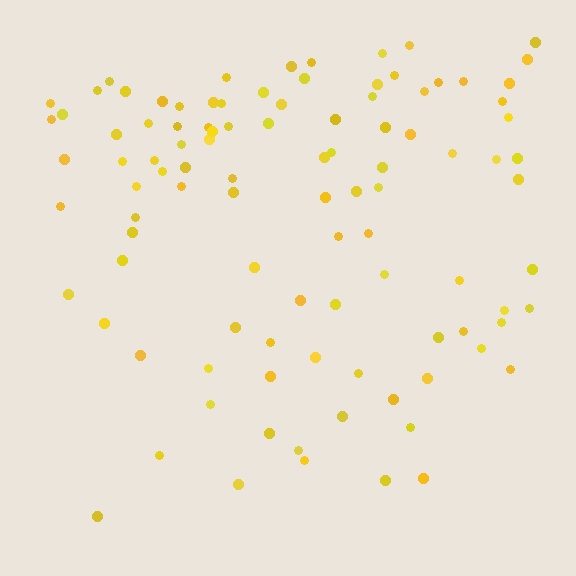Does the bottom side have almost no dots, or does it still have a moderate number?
Still a moderate number, just noticeably fewer than the top.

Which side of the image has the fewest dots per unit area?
The bottom.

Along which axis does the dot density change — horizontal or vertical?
Vertical.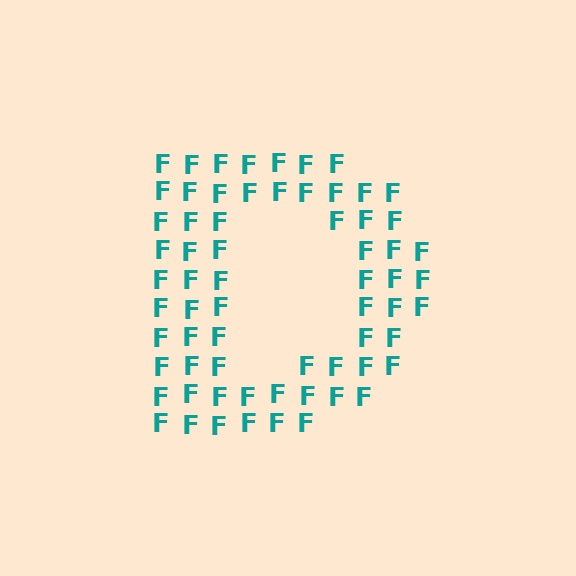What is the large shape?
The large shape is the letter D.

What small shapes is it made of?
It is made of small letter F's.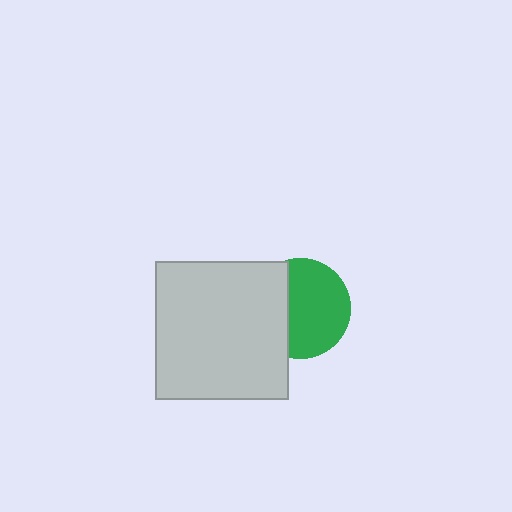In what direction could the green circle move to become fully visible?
The green circle could move right. That would shift it out from behind the light gray rectangle entirely.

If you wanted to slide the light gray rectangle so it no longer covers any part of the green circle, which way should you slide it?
Slide it left — that is the most direct way to separate the two shapes.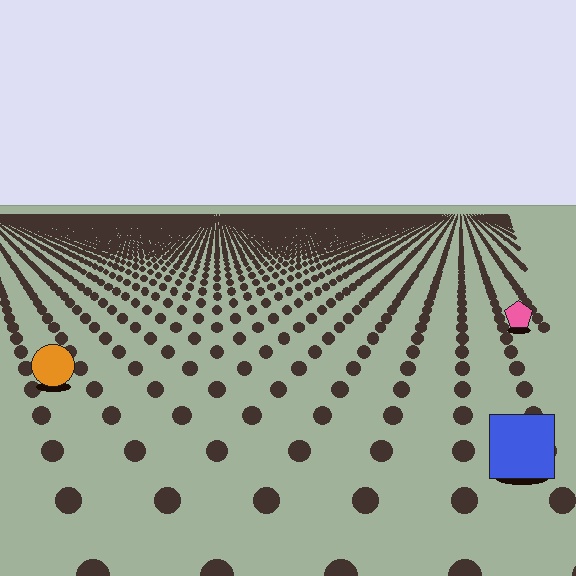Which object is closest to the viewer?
The blue square is closest. The texture marks near it are larger and more spread out.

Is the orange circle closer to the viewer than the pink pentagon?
Yes. The orange circle is closer — you can tell from the texture gradient: the ground texture is coarser near it.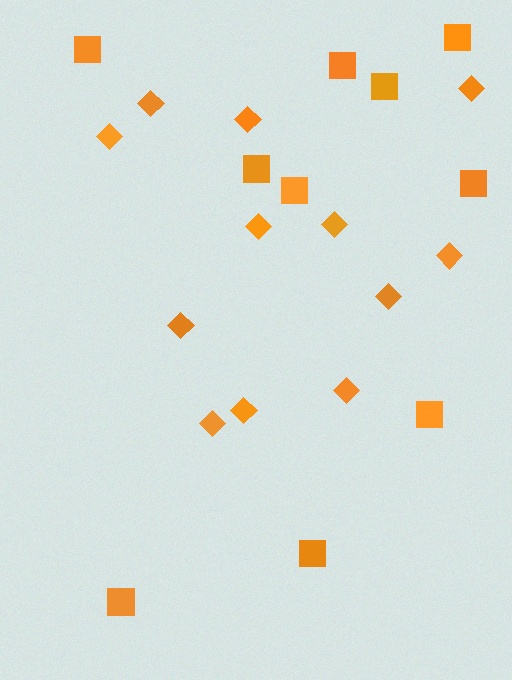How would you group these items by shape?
There are 2 groups: one group of diamonds (12) and one group of squares (10).